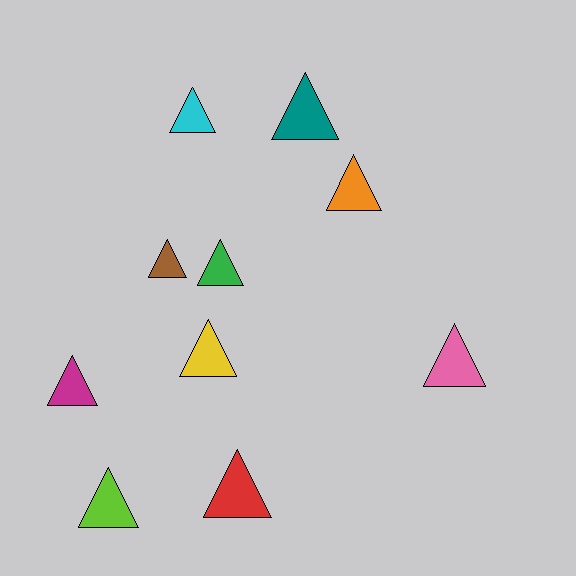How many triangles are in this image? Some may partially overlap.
There are 10 triangles.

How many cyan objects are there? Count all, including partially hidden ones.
There is 1 cyan object.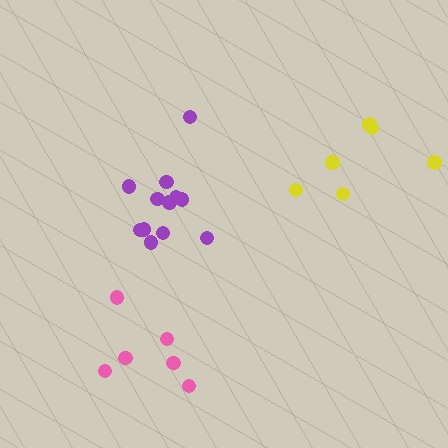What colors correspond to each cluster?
The clusters are colored: yellow, purple, pink.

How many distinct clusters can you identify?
There are 3 distinct clusters.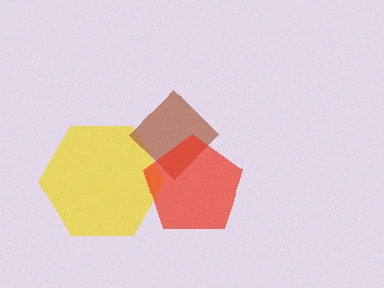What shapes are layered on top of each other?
The layered shapes are: a yellow hexagon, a brown diamond, a red pentagon.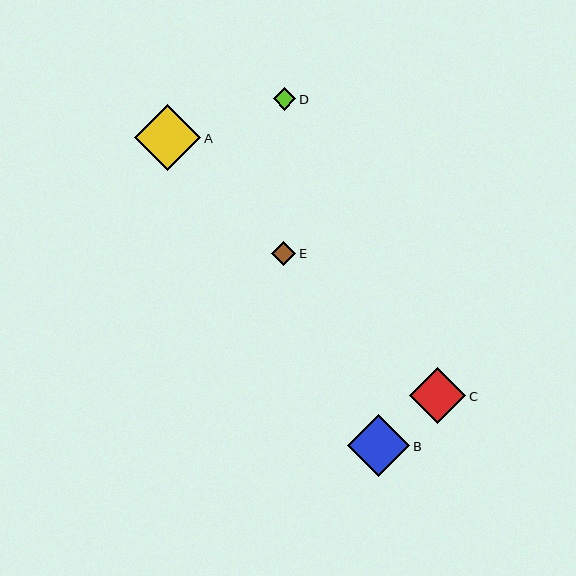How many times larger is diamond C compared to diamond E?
Diamond C is approximately 2.4 times the size of diamond E.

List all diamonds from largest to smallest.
From largest to smallest: A, B, C, E, D.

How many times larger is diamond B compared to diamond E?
Diamond B is approximately 2.6 times the size of diamond E.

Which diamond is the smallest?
Diamond D is the smallest with a size of approximately 22 pixels.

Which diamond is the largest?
Diamond A is the largest with a size of approximately 66 pixels.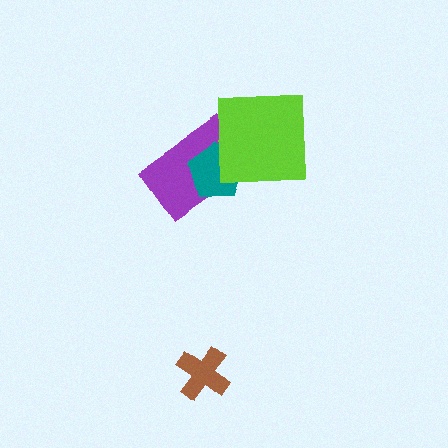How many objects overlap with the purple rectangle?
2 objects overlap with the purple rectangle.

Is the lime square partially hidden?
No, no other shape covers it.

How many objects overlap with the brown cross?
0 objects overlap with the brown cross.